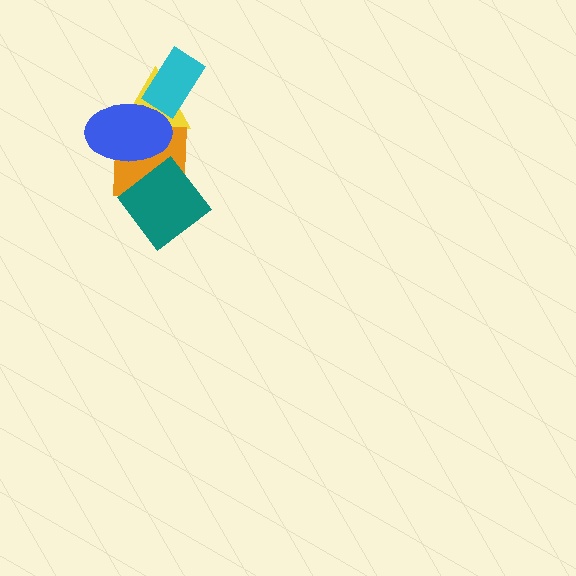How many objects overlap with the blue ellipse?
4 objects overlap with the blue ellipse.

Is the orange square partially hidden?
Yes, it is partially covered by another shape.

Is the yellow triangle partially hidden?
Yes, it is partially covered by another shape.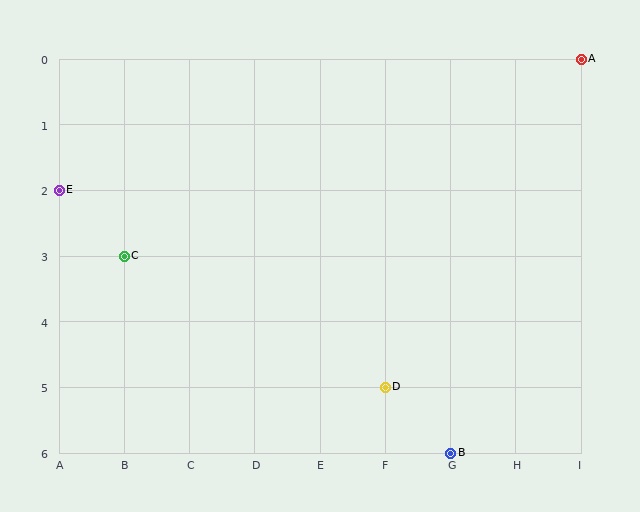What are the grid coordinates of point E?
Point E is at grid coordinates (A, 2).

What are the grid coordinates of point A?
Point A is at grid coordinates (I, 0).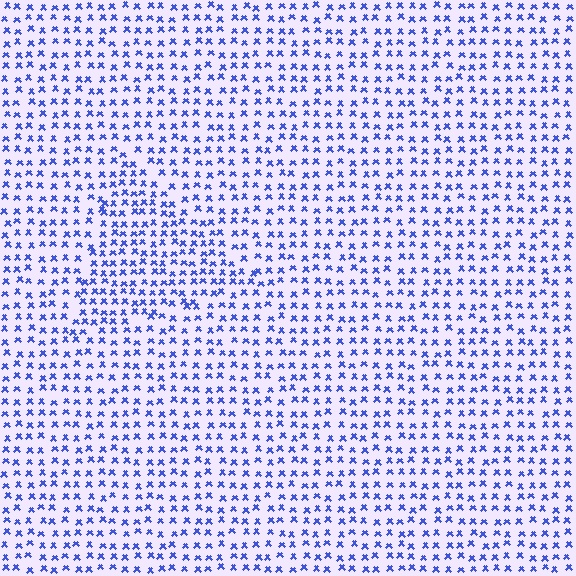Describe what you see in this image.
The image contains small blue elements arranged at two different densities. A triangle-shaped region is visible where the elements are more densely packed than the surrounding area.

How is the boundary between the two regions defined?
The boundary is defined by a change in element density (approximately 1.5x ratio). All elements are the same color, size, and shape.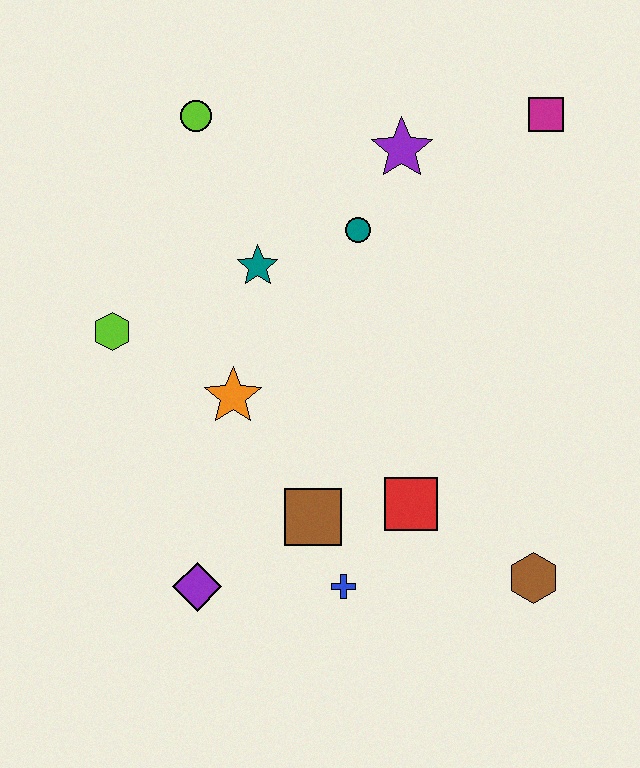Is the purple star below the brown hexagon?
No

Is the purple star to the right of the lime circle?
Yes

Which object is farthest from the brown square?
The magenta square is farthest from the brown square.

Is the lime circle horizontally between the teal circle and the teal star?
No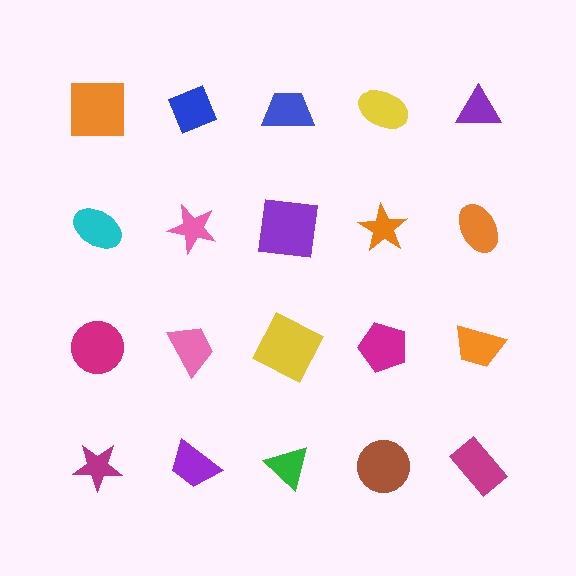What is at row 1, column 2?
A blue diamond.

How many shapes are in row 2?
5 shapes.